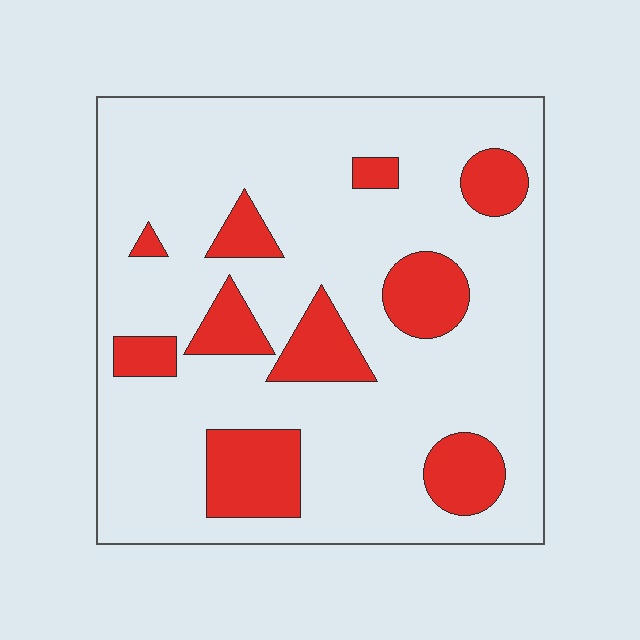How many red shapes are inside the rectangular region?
10.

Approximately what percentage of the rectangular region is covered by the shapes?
Approximately 20%.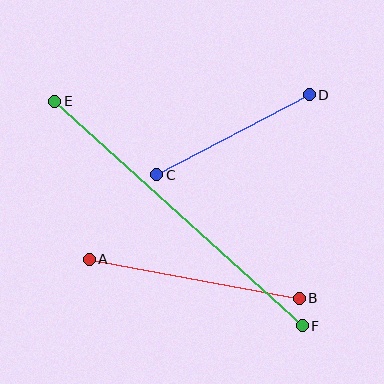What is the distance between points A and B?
The distance is approximately 214 pixels.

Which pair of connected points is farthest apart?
Points E and F are farthest apart.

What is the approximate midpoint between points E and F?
The midpoint is at approximately (179, 214) pixels.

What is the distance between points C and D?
The distance is approximately 172 pixels.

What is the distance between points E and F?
The distance is approximately 334 pixels.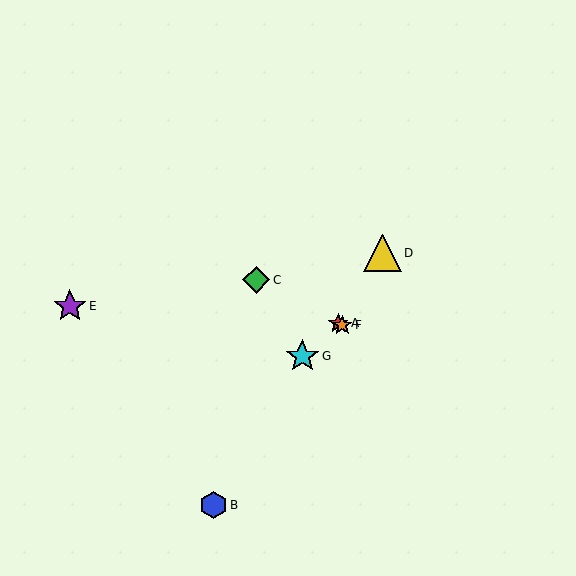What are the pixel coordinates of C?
Object C is at (256, 280).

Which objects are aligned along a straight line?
Objects A, C, F are aligned along a straight line.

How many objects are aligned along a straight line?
3 objects (A, C, F) are aligned along a straight line.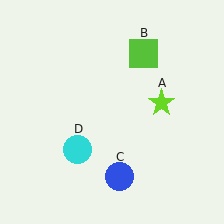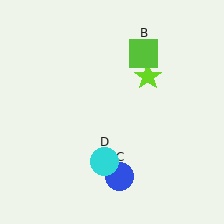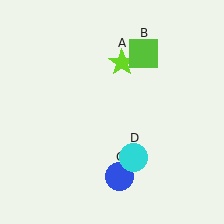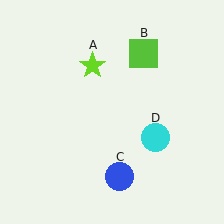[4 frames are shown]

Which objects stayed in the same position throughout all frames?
Lime square (object B) and blue circle (object C) remained stationary.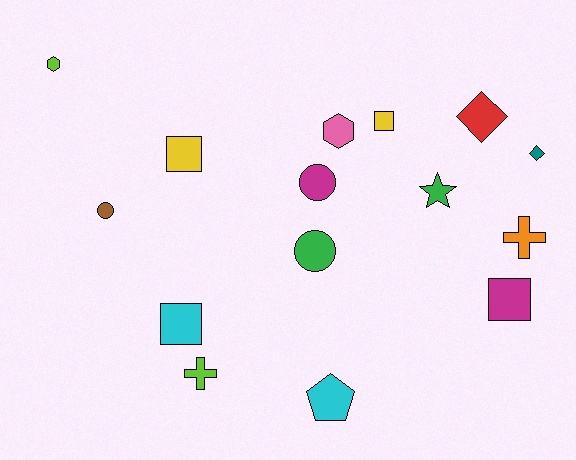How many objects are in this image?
There are 15 objects.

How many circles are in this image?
There are 3 circles.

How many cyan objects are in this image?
There are 2 cyan objects.